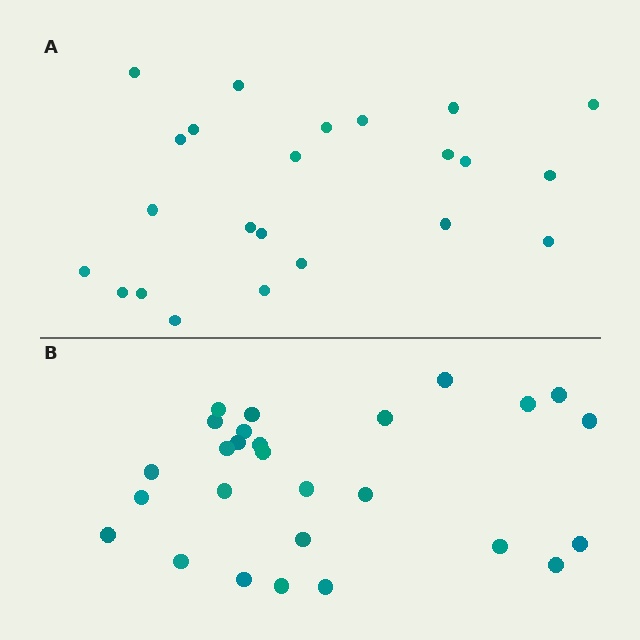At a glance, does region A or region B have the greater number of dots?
Region B (the bottom region) has more dots.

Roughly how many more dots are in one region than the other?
Region B has about 4 more dots than region A.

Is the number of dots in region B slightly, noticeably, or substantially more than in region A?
Region B has only slightly more — the two regions are fairly close. The ratio is roughly 1.2 to 1.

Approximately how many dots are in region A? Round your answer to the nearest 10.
About 20 dots. (The exact count is 23, which rounds to 20.)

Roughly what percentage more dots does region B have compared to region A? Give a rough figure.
About 15% more.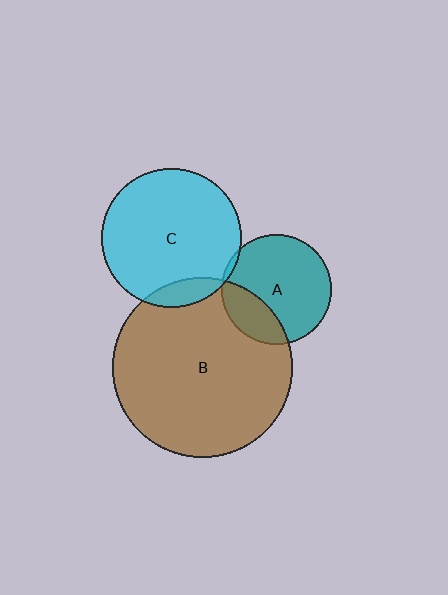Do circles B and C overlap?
Yes.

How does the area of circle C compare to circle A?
Approximately 1.6 times.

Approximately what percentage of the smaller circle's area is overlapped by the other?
Approximately 10%.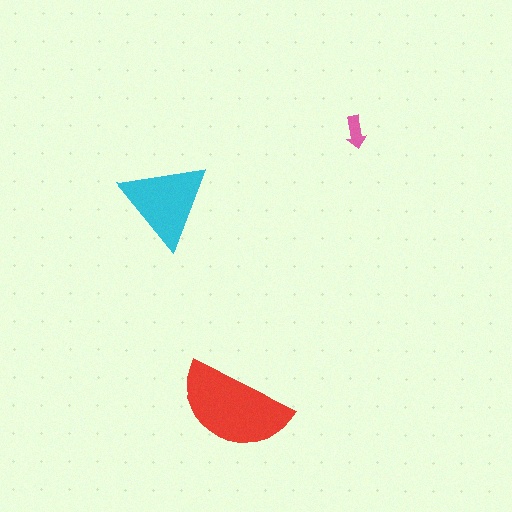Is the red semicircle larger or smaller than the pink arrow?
Larger.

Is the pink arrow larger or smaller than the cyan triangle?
Smaller.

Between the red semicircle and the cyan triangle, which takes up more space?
The red semicircle.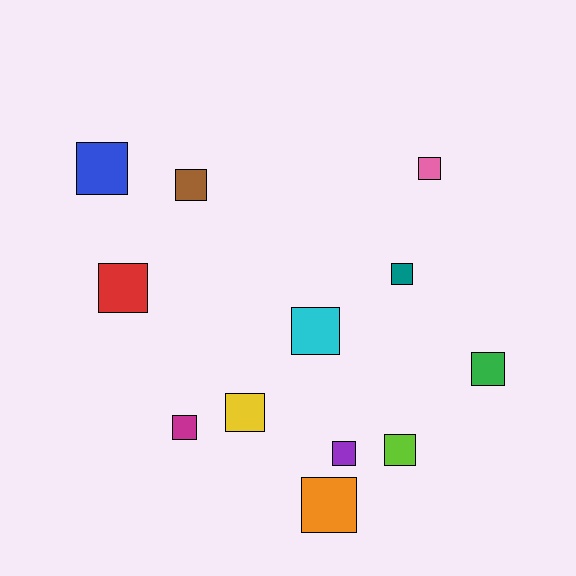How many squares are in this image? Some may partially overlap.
There are 12 squares.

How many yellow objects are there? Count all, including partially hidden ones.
There is 1 yellow object.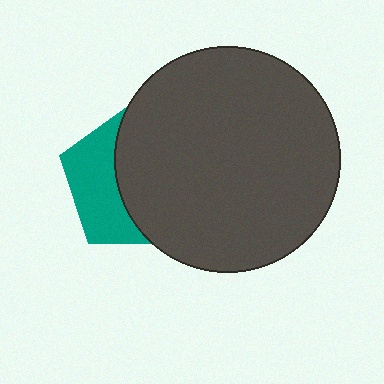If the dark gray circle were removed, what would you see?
You would see the complete teal pentagon.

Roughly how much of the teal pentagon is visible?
A small part of it is visible (roughly 39%).